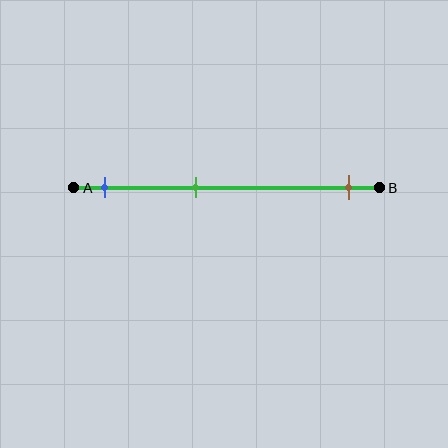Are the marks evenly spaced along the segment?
No, the marks are not evenly spaced.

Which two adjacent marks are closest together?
The blue and green marks are the closest adjacent pair.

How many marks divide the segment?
There are 3 marks dividing the segment.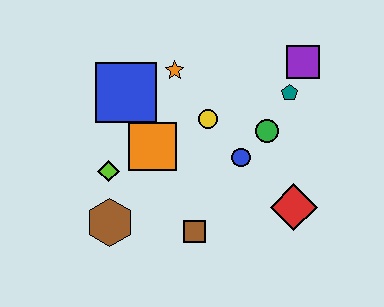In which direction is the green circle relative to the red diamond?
The green circle is above the red diamond.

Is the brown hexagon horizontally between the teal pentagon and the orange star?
No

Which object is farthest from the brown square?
The purple square is farthest from the brown square.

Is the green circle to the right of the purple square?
No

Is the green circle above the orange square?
Yes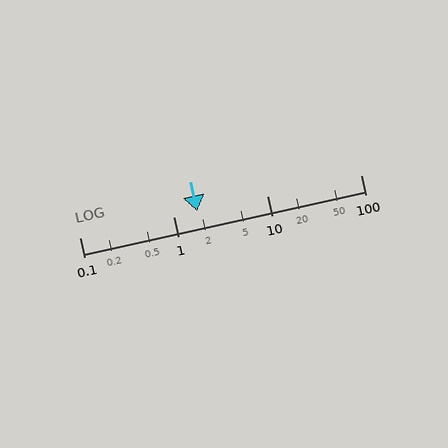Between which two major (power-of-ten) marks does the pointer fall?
The pointer is between 1 and 10.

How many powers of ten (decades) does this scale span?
The scale spans 3 decades, from 0.1 to 100.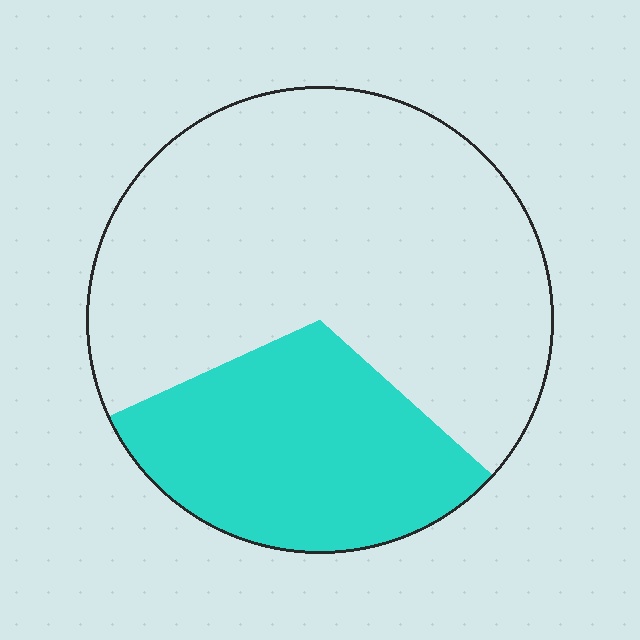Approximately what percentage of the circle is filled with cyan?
Approximately 30%.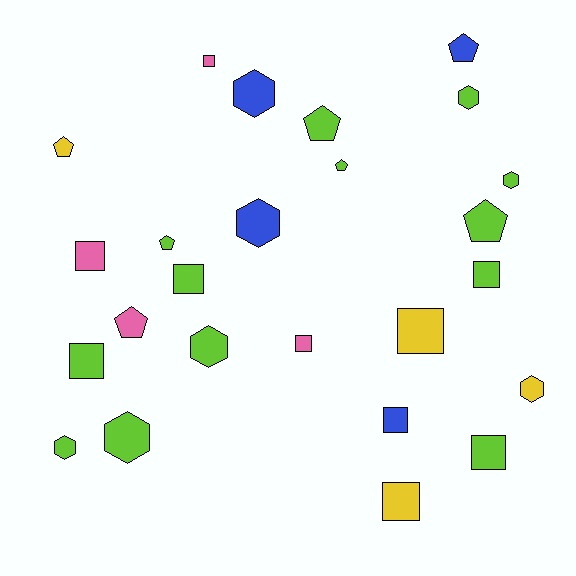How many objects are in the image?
There are 25 objects.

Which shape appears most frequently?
Square, with 10 objects.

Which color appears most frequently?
Lime, with 13 objects.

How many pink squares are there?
There are 3 pink squares.